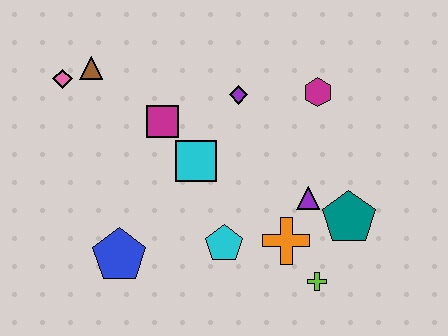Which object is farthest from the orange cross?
The pink diamond is farthest from the orange cross.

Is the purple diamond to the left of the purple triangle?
Yes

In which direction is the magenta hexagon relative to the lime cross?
The magenta hexagon is above the lime cross.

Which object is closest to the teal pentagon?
The purple triangle is closest to the teal pentagon.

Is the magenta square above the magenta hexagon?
No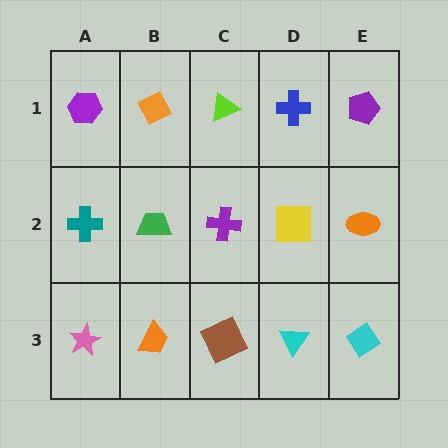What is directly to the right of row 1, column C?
A blue cross.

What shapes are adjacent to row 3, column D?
A yellow square (row 2, column D), a brown square (row 3, column C), a cyan diamond (row 3, column E).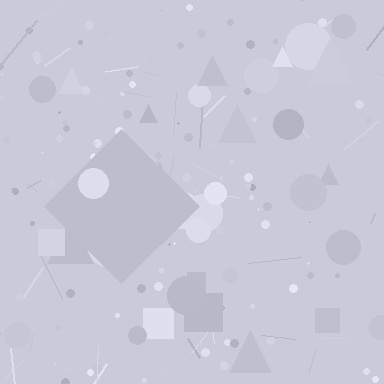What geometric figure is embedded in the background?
A diamond is embedded in the background.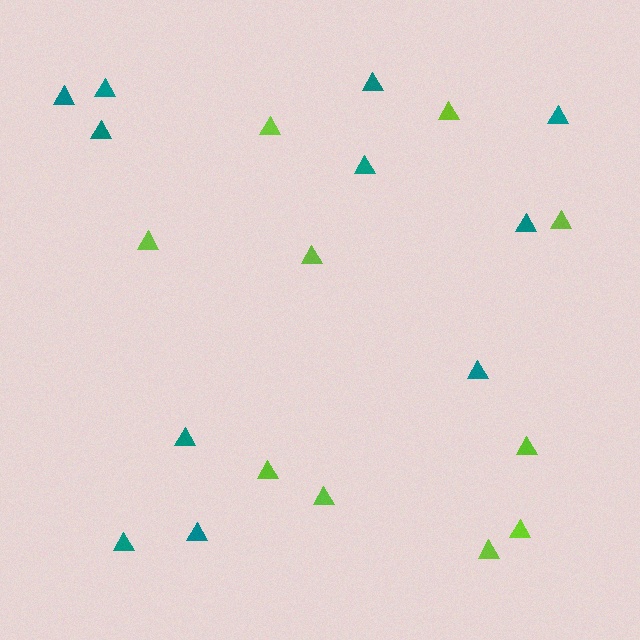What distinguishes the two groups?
There are 2 groups: one group of teal triangles (11) and one group of lime triangles (10).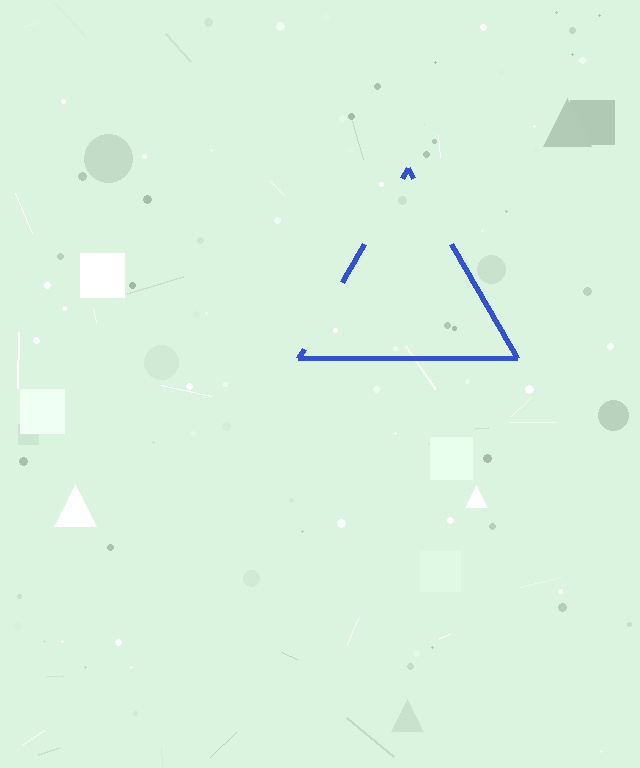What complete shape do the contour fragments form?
The contour fragments form a triangle.